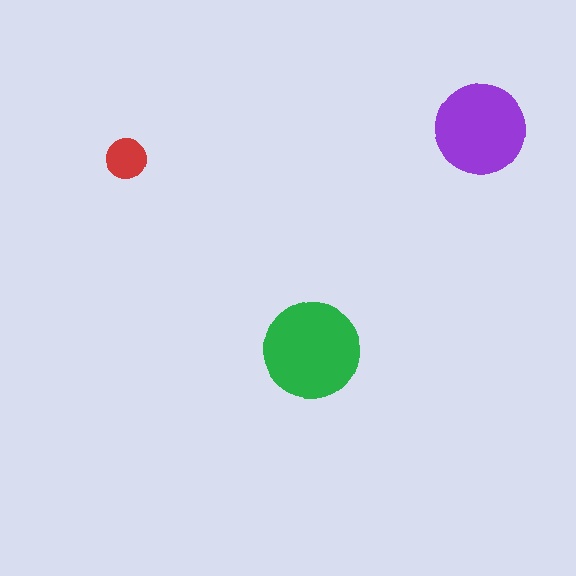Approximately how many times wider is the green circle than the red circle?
About 2.5 times wider.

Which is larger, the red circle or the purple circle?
The purple one.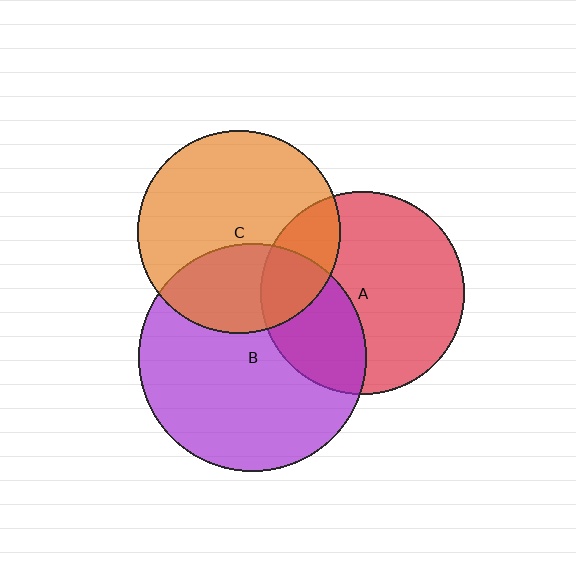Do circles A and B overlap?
Yes.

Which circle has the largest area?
Circle B (purple).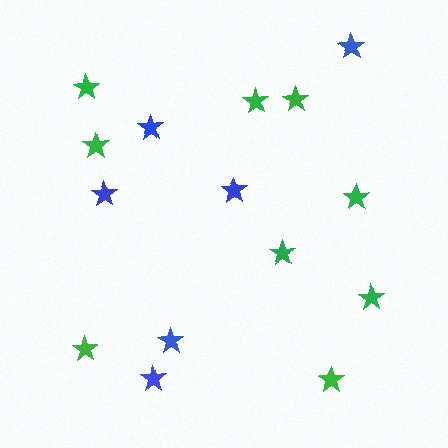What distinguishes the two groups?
There are 2 groups: one group of blue stars (6) and one group of green stars (9).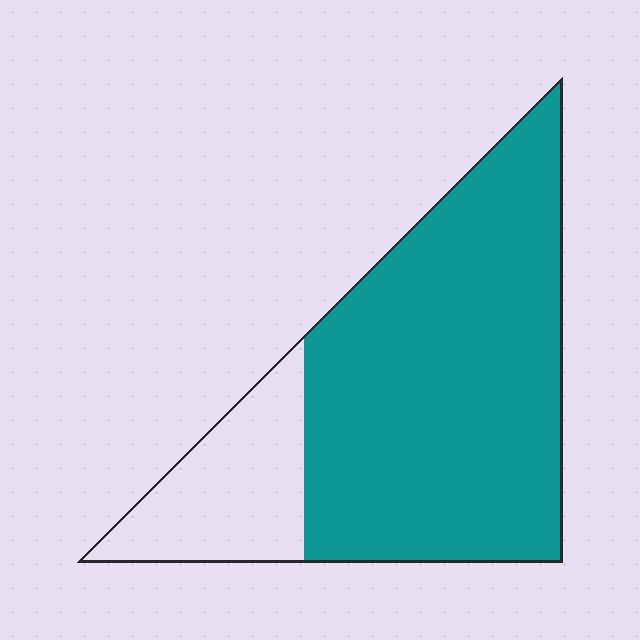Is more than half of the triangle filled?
Yes.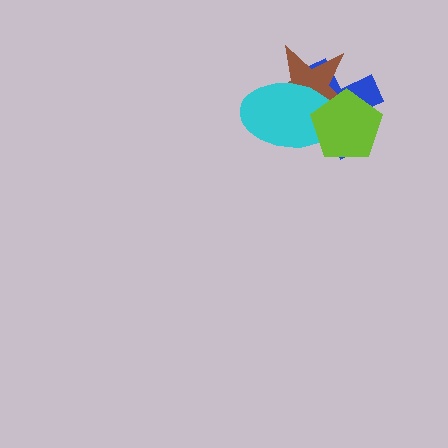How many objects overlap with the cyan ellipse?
3 objects overlap with the cyan ellipse.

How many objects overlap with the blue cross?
3 objects overlap with the blue cross.